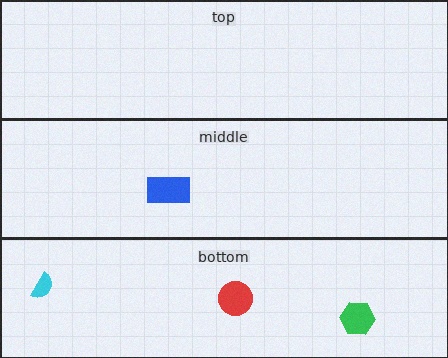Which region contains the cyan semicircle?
The bottom region.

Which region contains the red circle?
The bottom region.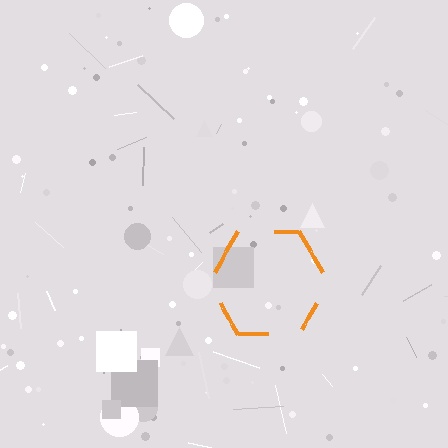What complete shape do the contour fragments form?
The contour fragments form a hexagon.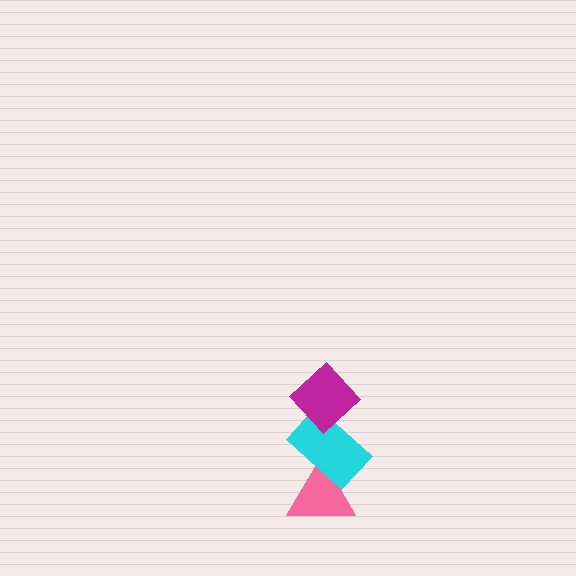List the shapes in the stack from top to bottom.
From top to bottom: the magenta diamond, the cyan rectangle, the pink triangle.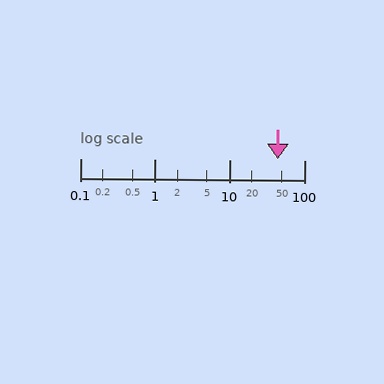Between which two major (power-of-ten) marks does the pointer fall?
The pointer is between 10 and 100.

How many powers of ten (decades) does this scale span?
The scale spans 3 decades, from 0.1 to 100.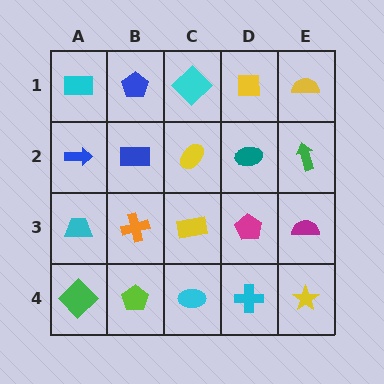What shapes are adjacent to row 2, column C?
A cyan diamond (row 1, column C), a yellow rectangle (row 3, column C), a blue rectangle (row 2, column B), a teal ellipse (row 2, column D).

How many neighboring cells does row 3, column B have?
4.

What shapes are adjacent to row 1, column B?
A blue rectangle (row 2, column B), a cyan rectangle (row 1, column A), a cyan diamond (row 1, column C).